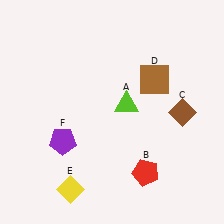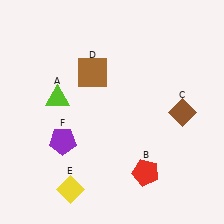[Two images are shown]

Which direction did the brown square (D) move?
The brown square (D) moved left.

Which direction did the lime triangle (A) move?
The lime triangle (A) moved left.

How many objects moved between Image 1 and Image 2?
2 objects moved between the two images.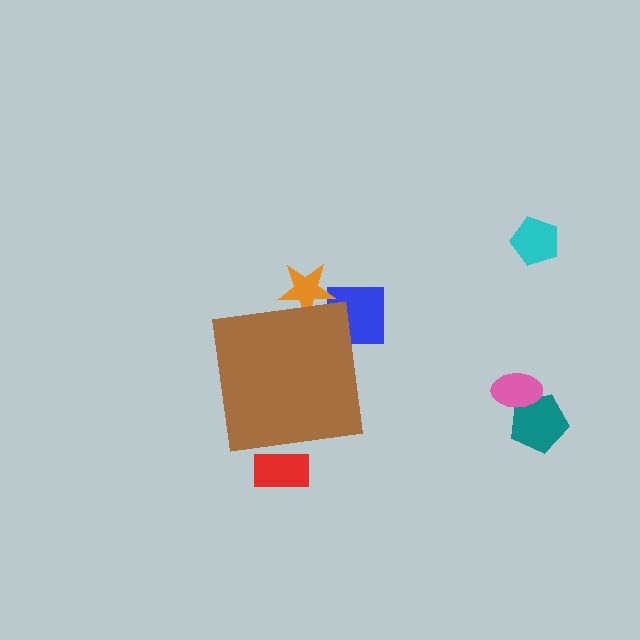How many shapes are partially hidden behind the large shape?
3 shapes are partially hidden.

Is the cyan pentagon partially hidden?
No, the cyan pentagon is fully visible.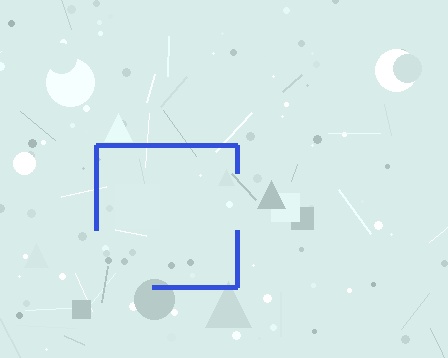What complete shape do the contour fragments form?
The contour fragments form a square.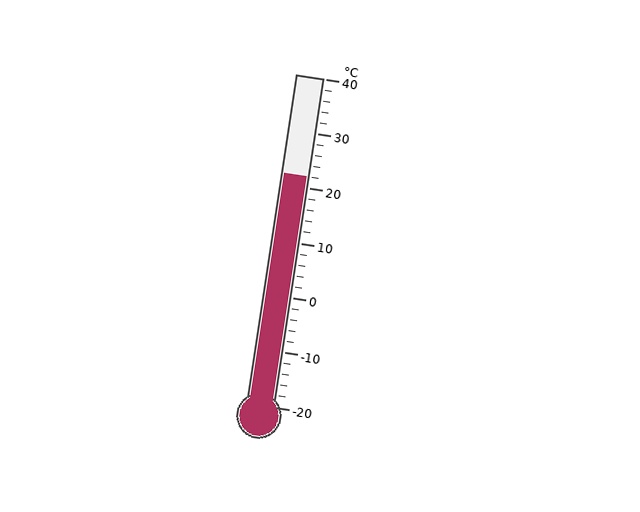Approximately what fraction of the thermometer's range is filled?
The thermometer is filled to approximately 70% of its range.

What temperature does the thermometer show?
The thermometer shows approximately 22°C.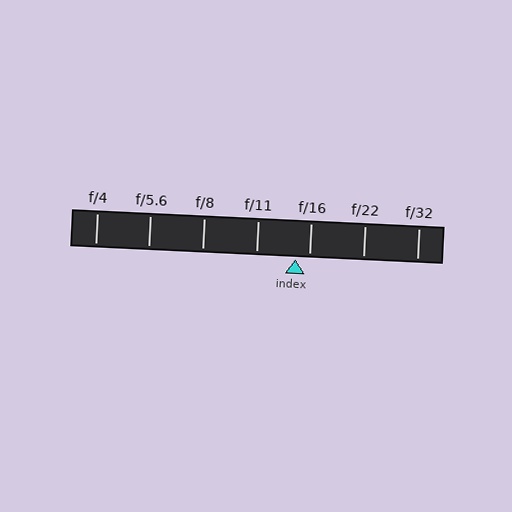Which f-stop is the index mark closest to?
The index mark is closest to f/16.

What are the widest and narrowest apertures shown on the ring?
The widest aperture shown is f/4 and the narrowest is f/32.